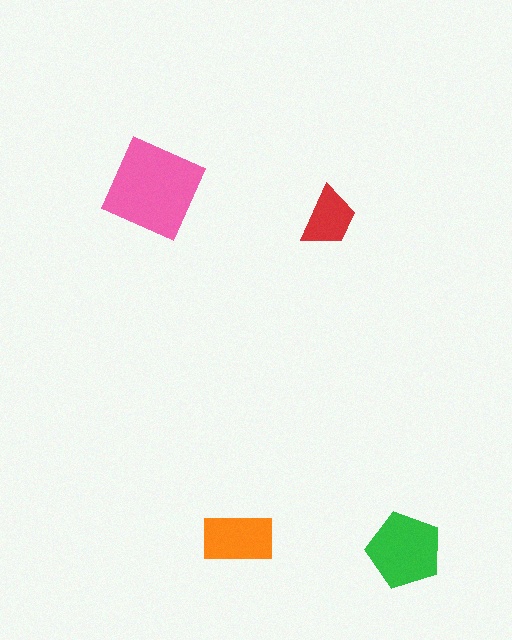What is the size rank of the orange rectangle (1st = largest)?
3rd.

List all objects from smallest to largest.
The red trapezoid, the orange rectangle, the green pentagon, the pink square.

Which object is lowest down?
The green pentagon is bottommost.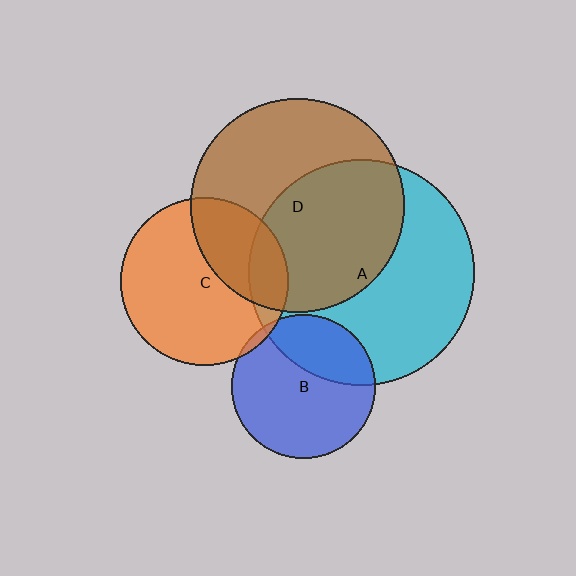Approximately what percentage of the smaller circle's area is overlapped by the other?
Approximately 5%.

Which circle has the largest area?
Circle A (cyan).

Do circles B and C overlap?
Yes.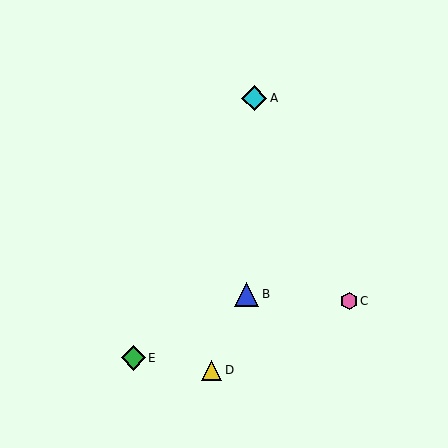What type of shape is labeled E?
Shape E is a green diamond.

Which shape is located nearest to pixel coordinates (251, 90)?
The cyan diamond (labeled A) at (254, 98) is nearest to that location.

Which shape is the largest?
The cyan diamond (labeled A) is the largest.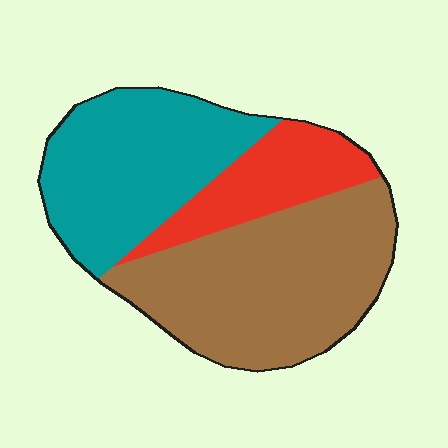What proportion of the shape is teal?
Teal covers 35% of the shape.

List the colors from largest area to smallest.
From largest to smallest: brown, teal, red.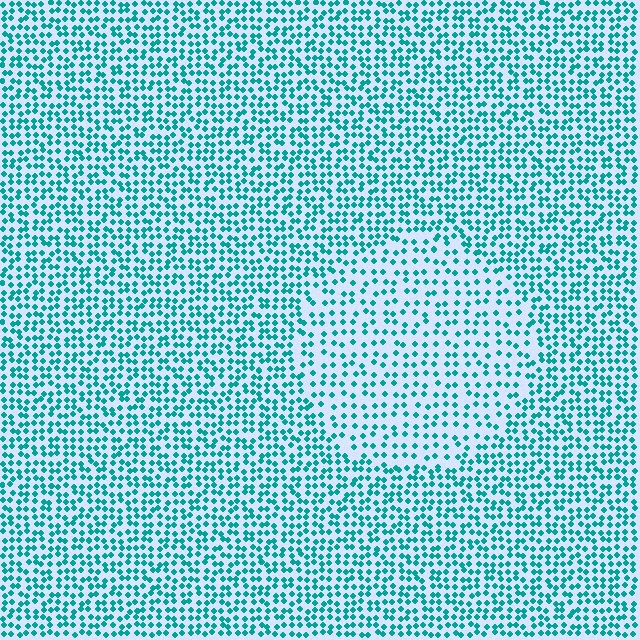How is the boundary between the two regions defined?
The boundary is defined by a change in element density (approximately 1.7x ratio). All elements are the same color, size, and shape.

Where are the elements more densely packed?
The elements are more densely packed outside the circle boundary.